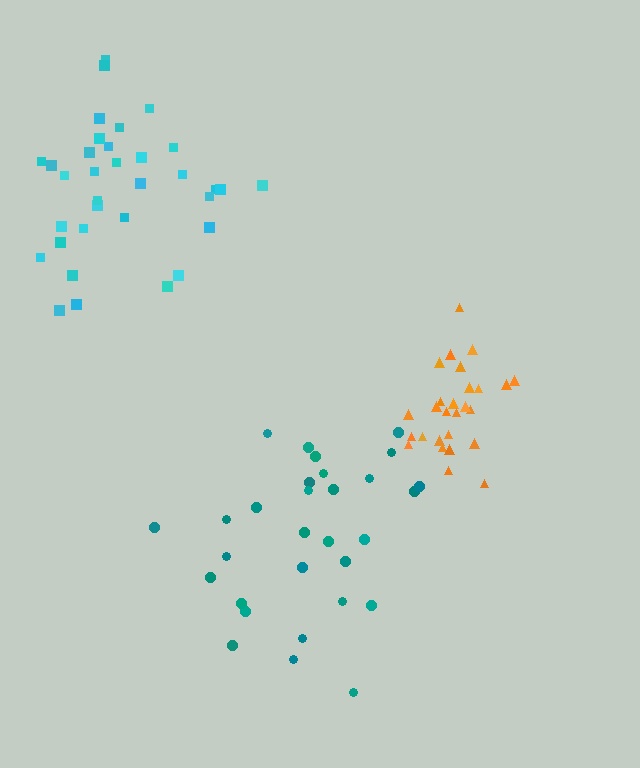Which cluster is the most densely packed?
Orange.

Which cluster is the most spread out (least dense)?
Teal.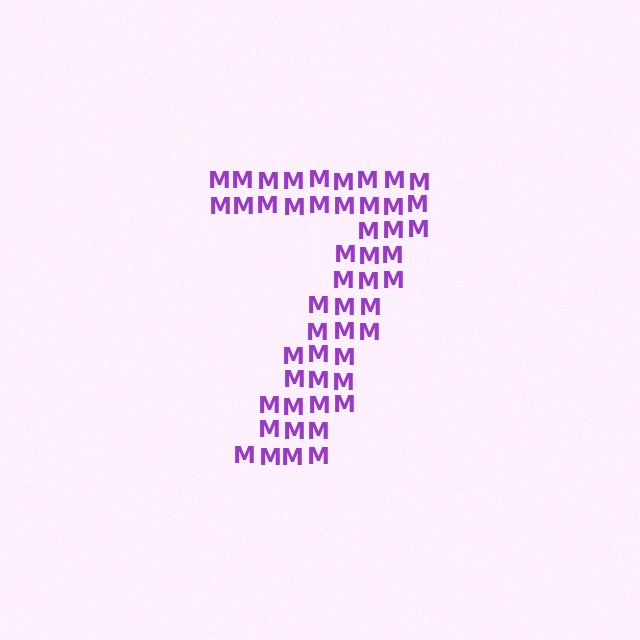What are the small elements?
The small elements are letter M's.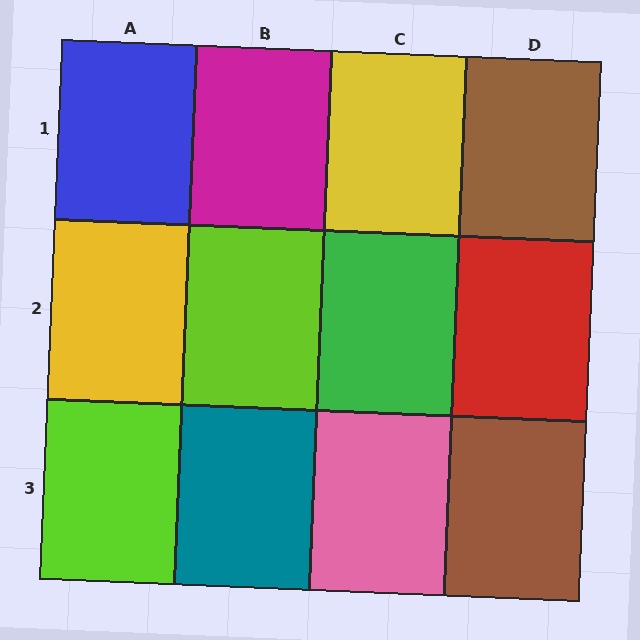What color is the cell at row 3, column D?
Brown.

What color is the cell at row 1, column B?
Magenta.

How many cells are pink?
1 cell is pink.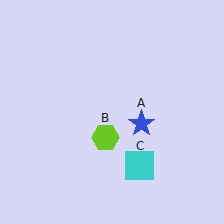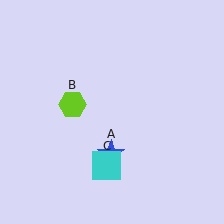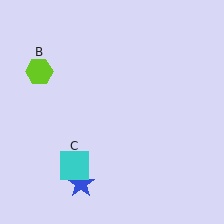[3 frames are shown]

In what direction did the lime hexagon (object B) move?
The lime hexagon (object B) moved up and to the left.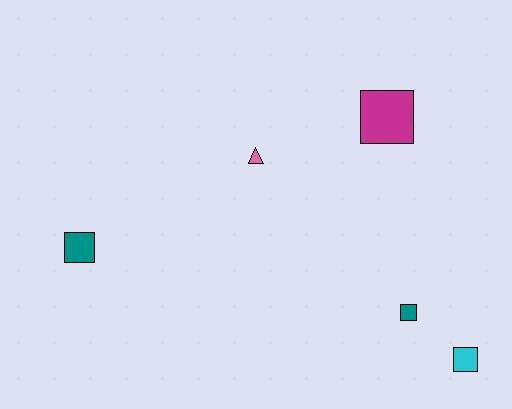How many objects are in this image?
There are 5 objects.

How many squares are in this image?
There are 4 squares.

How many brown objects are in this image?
There are no brown objects.